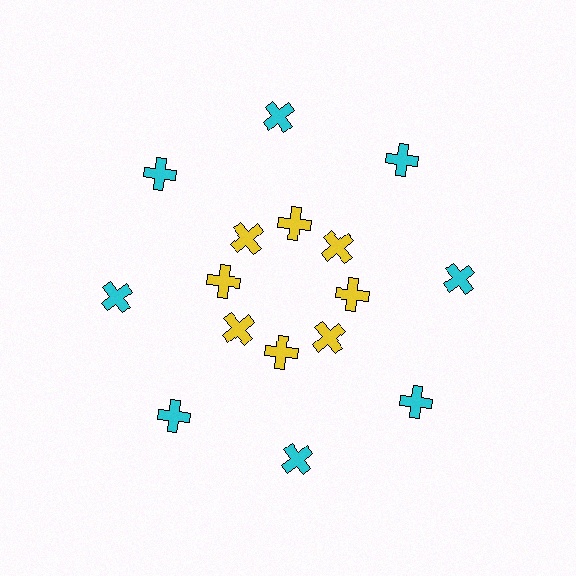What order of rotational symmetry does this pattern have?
This pattern has 8-fold rotational symmetry.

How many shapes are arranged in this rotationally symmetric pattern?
There are 16 shapes, arranged in 8 groups of 2.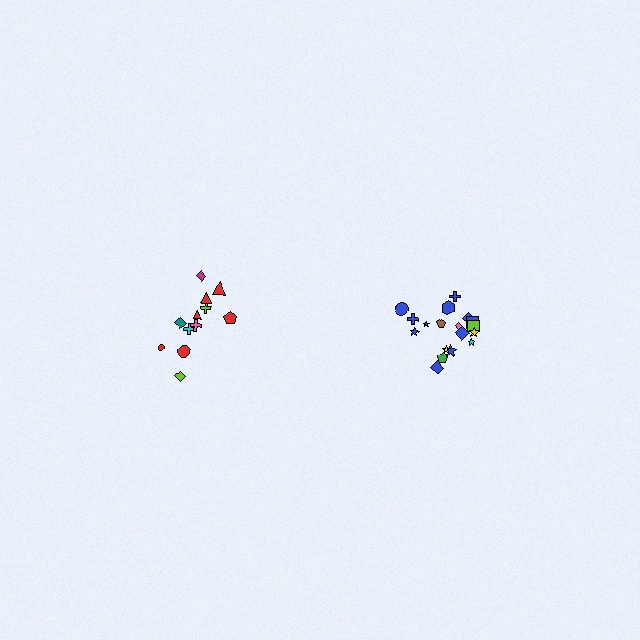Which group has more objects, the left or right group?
The right group.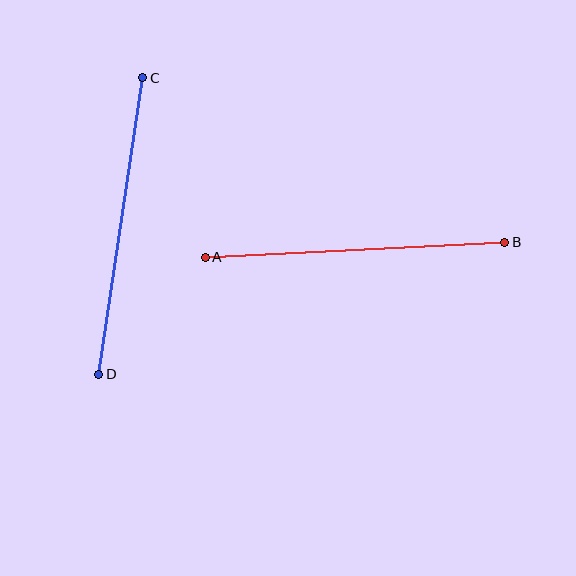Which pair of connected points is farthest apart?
Points C and D are farthest apart.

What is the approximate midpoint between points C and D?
The midpoint is at approximately (121, 226) pixels.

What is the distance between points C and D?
The distance is approximately 300 pixels.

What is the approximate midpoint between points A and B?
The midpoint is at approximately (355, 250) pixels.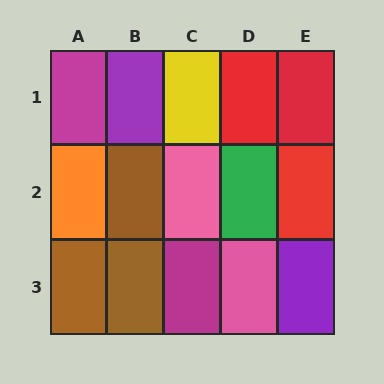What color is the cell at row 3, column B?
Brown.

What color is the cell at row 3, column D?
Pink.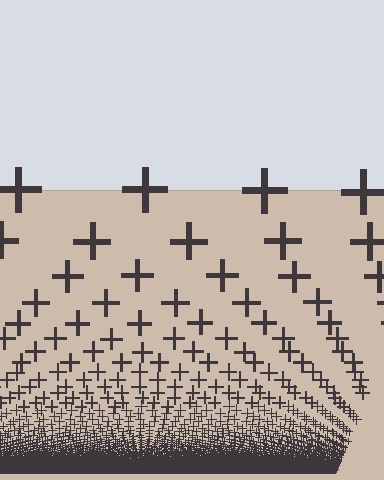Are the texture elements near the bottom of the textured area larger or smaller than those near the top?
Smaller. The gradient is inverted — elements near the bottom are smaller and denser.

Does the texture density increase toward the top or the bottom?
Density increases toward the bottom.